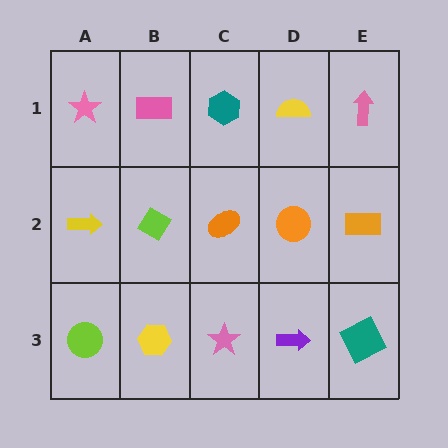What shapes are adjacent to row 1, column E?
An orange rectangle (row 2, column E), a yellow semicircle (row 1, column D).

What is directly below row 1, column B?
A lime diamond.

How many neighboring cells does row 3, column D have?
3.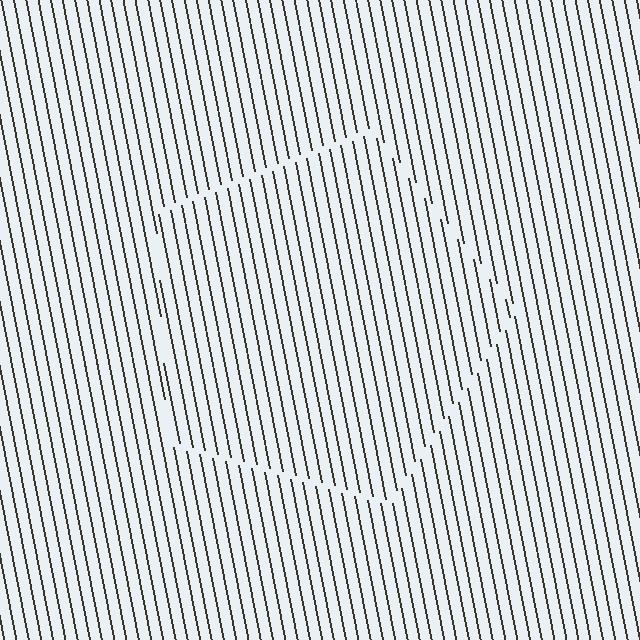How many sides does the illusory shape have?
5 sides — the line-ends trace a pentagon.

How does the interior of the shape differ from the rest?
The interior of the shape contains the same grating, shifted by half a period — the contour is defined by the phase discontinuity where line-ends from the inner and outer gratings abut.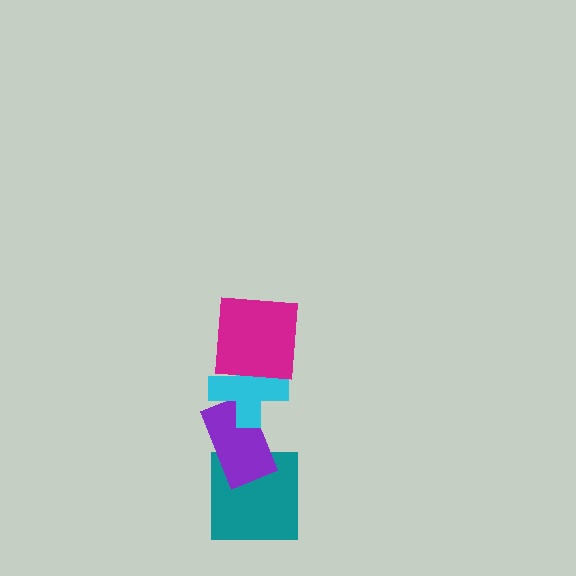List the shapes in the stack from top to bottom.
From top to bottom: the magenta square, the cyan cross, the purple rectangle, the teal square.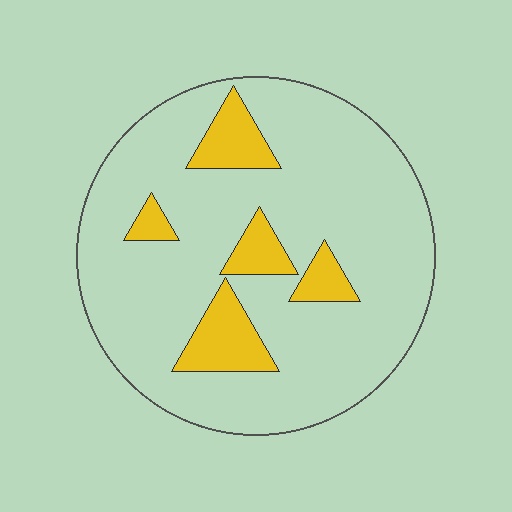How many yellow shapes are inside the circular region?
5.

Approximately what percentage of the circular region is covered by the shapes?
Approximately 15%.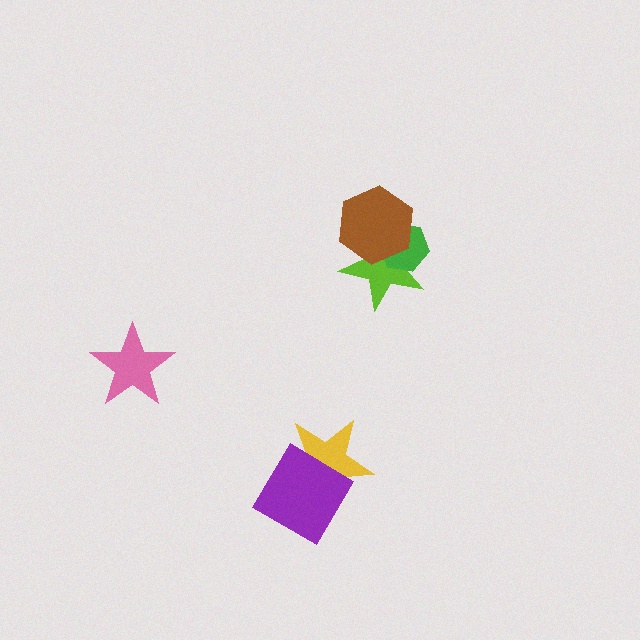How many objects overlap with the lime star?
2 objects overlap with the lime star.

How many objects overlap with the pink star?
0 objects overlap with the pink star.